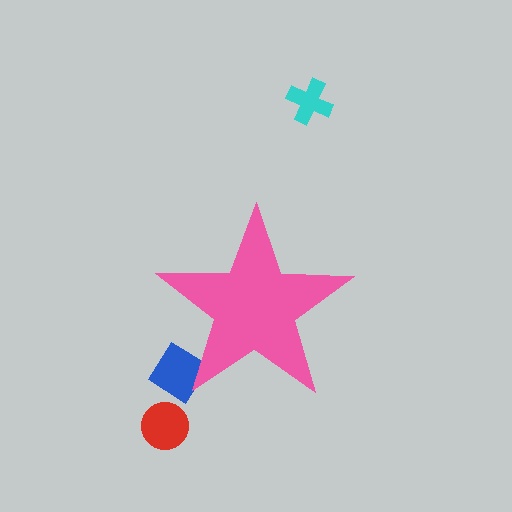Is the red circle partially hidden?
No, the red circle is fully visible.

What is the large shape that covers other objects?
A pink star.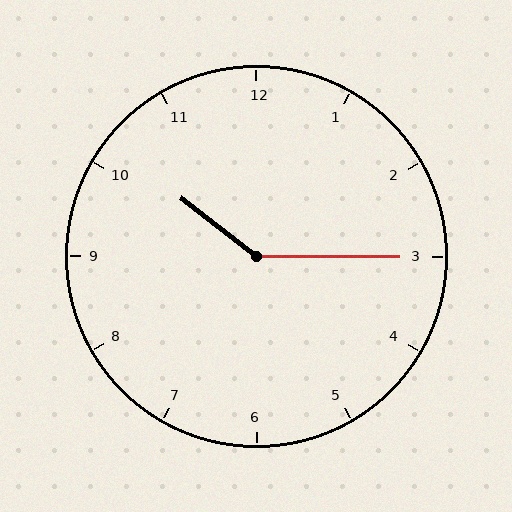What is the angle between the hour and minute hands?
Approximately 142 degrees.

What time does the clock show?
10:15.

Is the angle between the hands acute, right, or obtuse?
It is obtuse.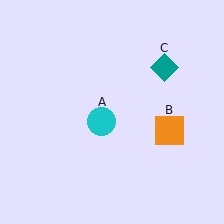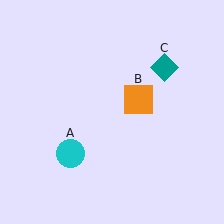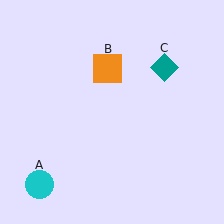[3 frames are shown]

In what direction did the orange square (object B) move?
The orange square (object B) moved up and to the left.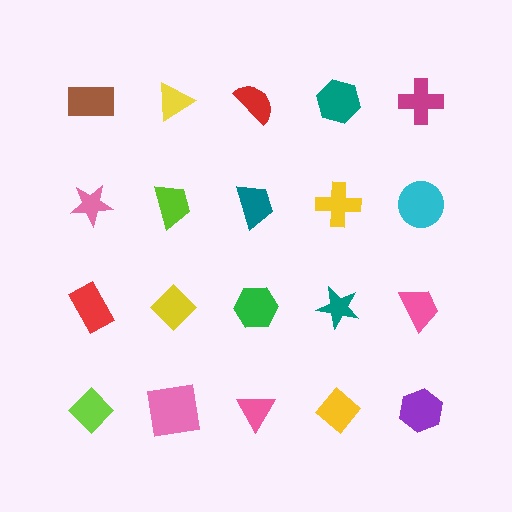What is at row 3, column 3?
A green hexagon.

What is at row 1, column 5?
A magenta cross.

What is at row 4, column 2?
A pink square.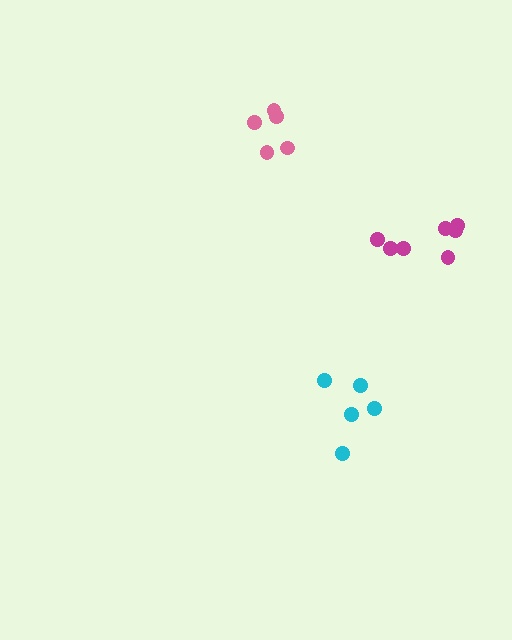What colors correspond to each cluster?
The clusters are colored: magenta, cyan, pink.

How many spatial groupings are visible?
There are 3 spatial groupings.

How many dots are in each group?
Group 1: 7 dots, Group 2: 5 dots, Group 3: 5 dots (17 total).